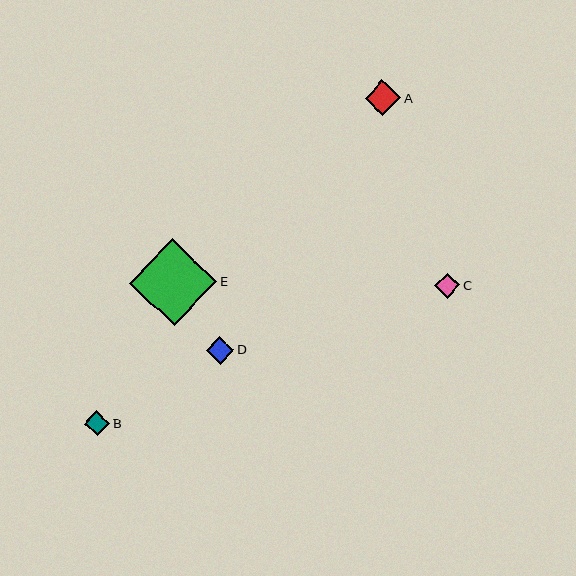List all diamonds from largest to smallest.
From largest to smallest: E, A, D, B, C.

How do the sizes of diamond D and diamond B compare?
Diamond D and diamond B are approximately the same size.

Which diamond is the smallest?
Diamond C is the smallest with a size of approximately 25 pixels.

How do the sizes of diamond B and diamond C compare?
Diamond B and diamond C are approximately the same size.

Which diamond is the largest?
Diamond E is the largest with a size of approximately 87 pixels.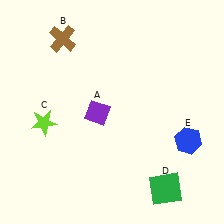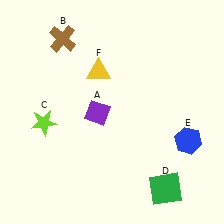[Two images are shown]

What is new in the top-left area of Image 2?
A yellow triangle (F) was added in the top-left area of Image 2.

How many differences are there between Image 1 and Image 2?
There is 1 difference between the two images.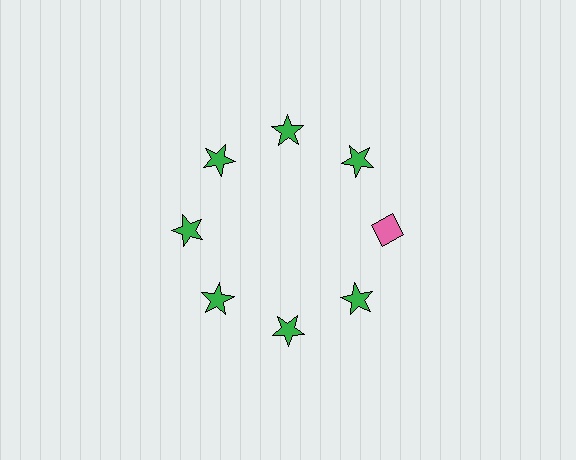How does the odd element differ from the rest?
It differs in both color (pink instead of green) and shape (diamond instead of star).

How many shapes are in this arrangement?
There are 8 shapes arranged in a ring pattern.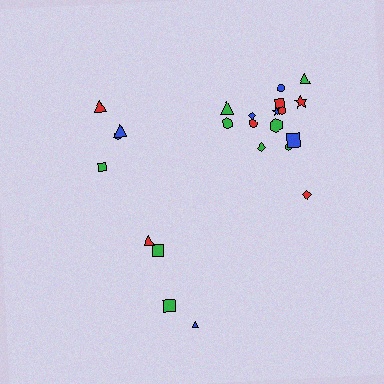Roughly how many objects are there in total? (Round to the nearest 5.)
Roughly 25 objects in total.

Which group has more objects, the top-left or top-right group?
The top-right group.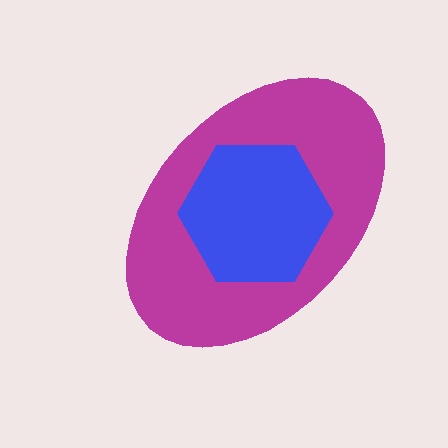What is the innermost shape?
The blue hexagon.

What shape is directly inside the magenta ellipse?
The blue hexagon.